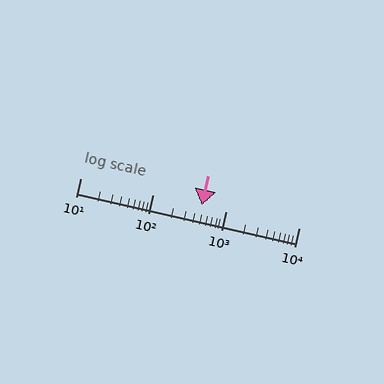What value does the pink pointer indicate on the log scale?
The pointer indicates approximately 470.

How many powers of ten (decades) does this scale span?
The scale spans 3 decades, from 10 to 10000.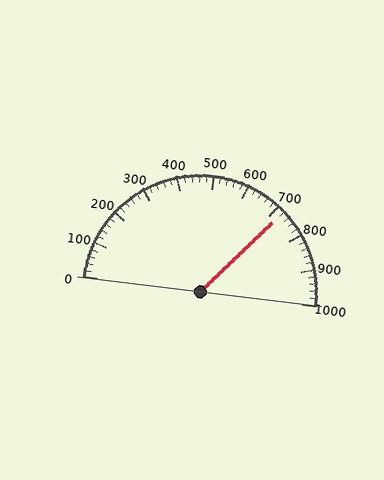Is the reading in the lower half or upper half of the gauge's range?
The reading is in the upper half of the range (0 to 1000).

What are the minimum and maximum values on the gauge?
The gauge ranges from 0 to 1000.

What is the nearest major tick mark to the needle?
The nearest major tick mark is 700.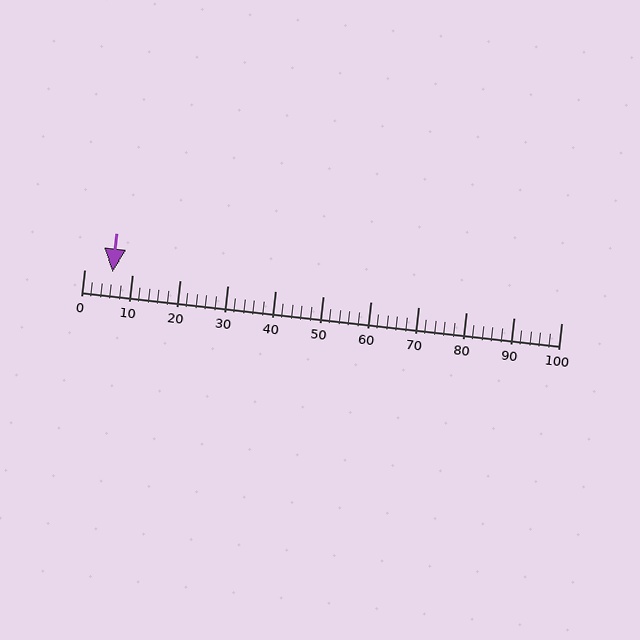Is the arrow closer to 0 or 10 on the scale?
The arrow is closer to 10.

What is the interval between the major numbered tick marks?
The major tick marks are spaced 10 units apart.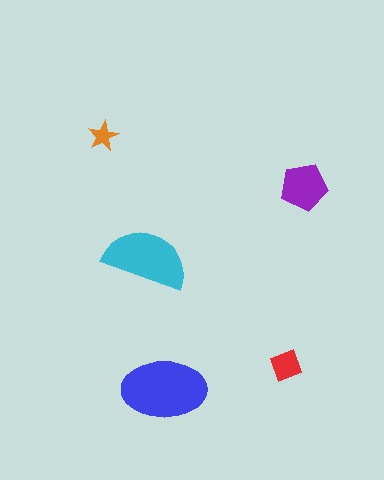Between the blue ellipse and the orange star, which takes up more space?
The blue ellipse.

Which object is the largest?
The blue ellipse.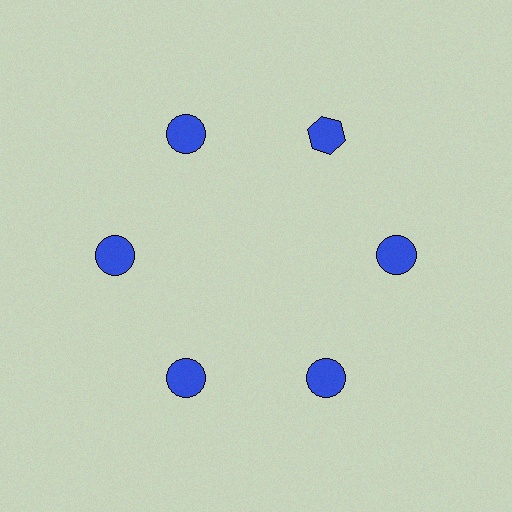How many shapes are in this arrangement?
There are 6 shapes arranged in a ring pattern.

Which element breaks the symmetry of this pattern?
The blue hexagon at roughly the 1 o'clock position breaks the symmetry. All other shapes are blue circles.